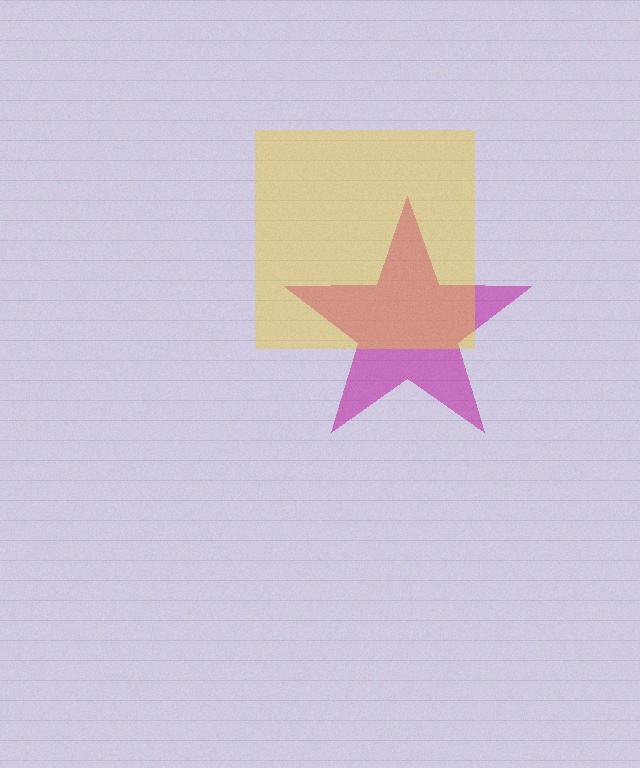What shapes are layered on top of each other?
The layered shapes are: a magenta star, a yellow square.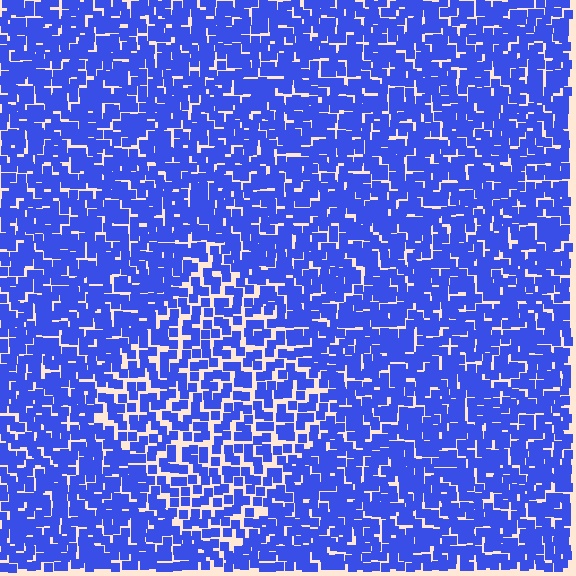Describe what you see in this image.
The image contains small blue elements arranged at two different densities. A diamond-shaped region is visible where the elements are less densely packed than the surrounding area.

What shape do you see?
I see a diamond.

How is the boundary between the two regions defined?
The boundary is defined by a change in element density (approximately 1.5x ratio). All elements are the same color, size, and shape.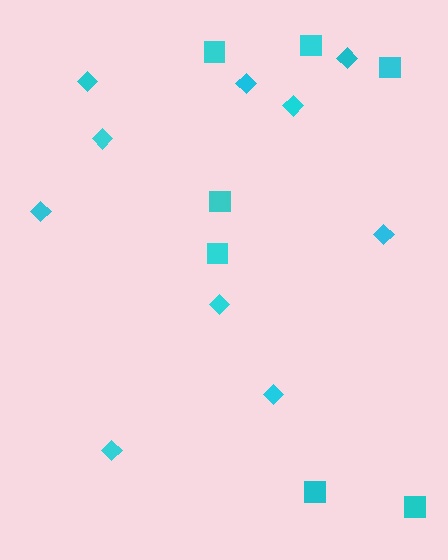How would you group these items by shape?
There are 2 groups: one group of diamonds (10) and one group of squares (7).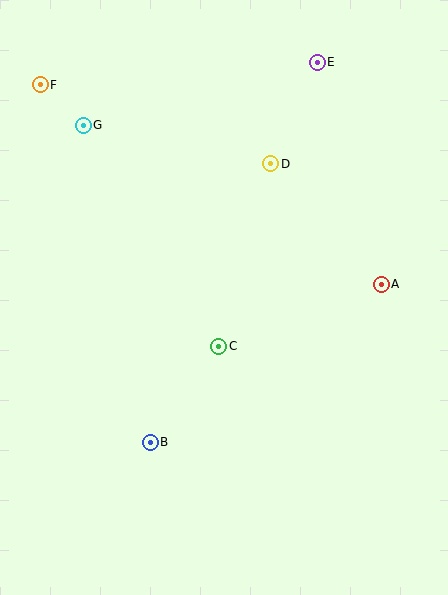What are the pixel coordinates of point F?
Point F is at (40, 85).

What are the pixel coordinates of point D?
Point D is at (271, 164).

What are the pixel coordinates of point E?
Point E is at (317, 62).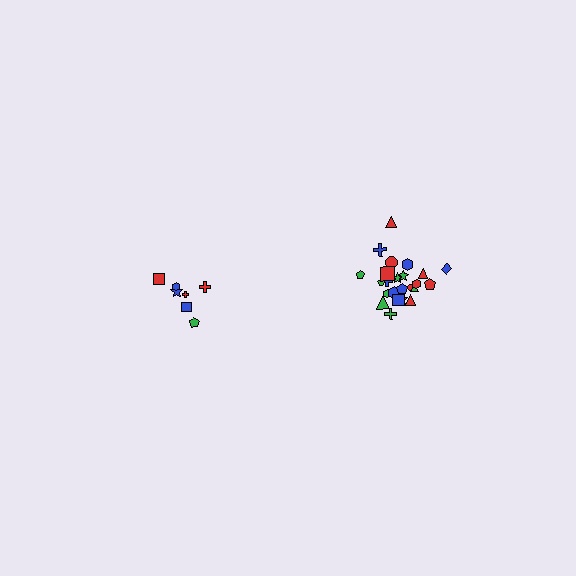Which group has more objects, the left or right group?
The right group.